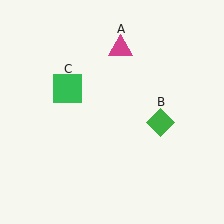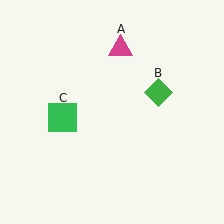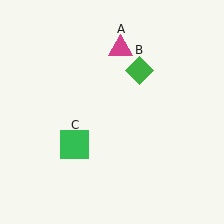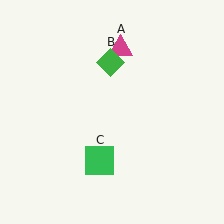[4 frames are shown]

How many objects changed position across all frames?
2 objects changed position: green diamond (object B), green square (object C).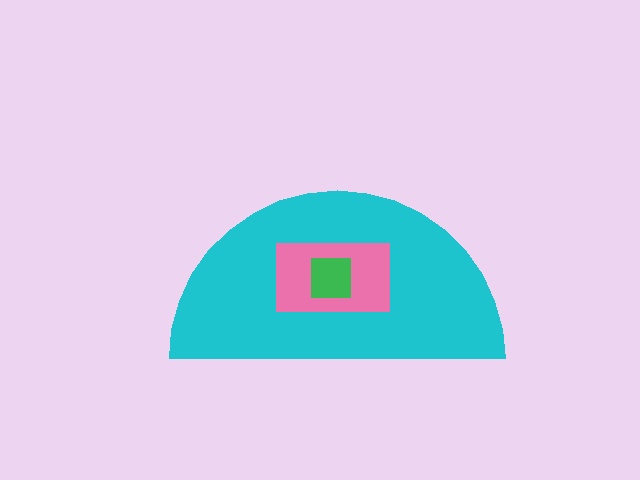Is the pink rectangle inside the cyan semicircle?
Yes.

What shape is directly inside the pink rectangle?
The green square.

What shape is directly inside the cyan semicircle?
The pink rectangle.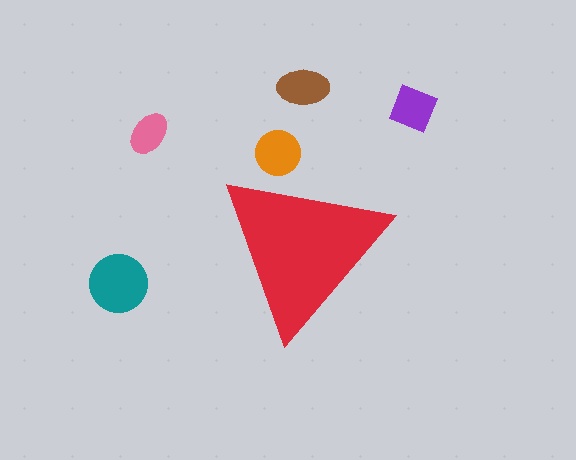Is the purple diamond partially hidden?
No, the purple diamond is fully visible.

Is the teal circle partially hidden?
No, the teal circle is fully visible.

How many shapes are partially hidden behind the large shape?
1 shape is partially hidden.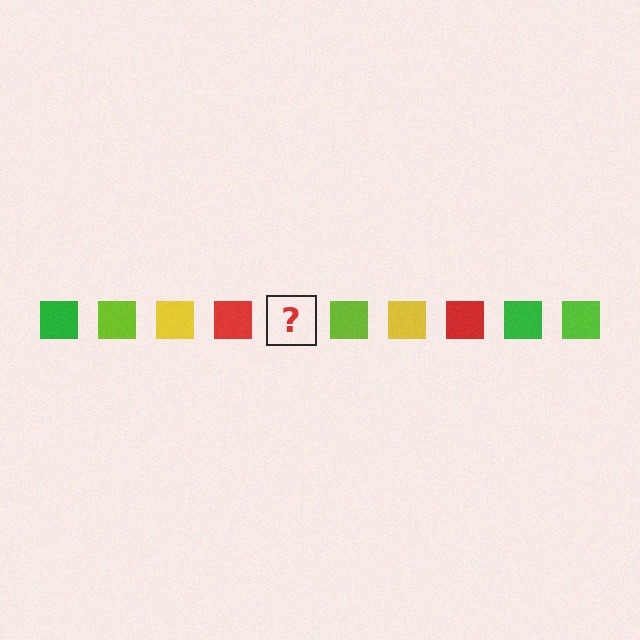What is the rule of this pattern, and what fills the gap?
The rule is that the pattern cycles through green, lime, yellow, red squares. The gap should be filled with a green square.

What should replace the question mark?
The question mark should be replaced with a green square.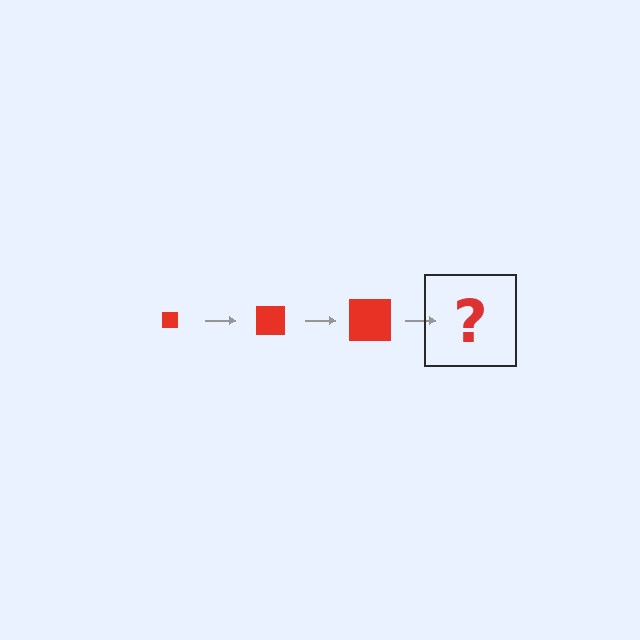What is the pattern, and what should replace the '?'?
The pattern is that the square gets progressively larger each step. The '?' should be a red square, larger than the previous one.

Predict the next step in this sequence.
The next step is a red square, larger than the previous one.